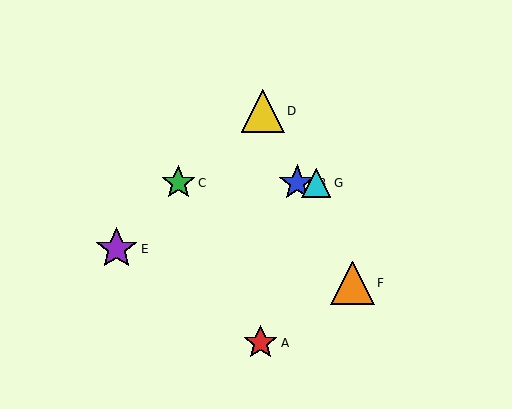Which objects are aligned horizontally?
Objects B, C, G are aligned horizontally.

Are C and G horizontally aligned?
Yes, both are at y≈183.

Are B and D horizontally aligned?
No, B is at y≈183 and D is at y≈111.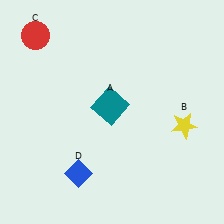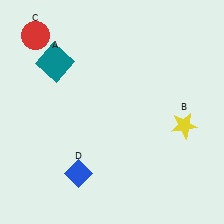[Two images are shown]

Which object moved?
The teal square (A) moved left.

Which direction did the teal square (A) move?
The teal square (A) moved left.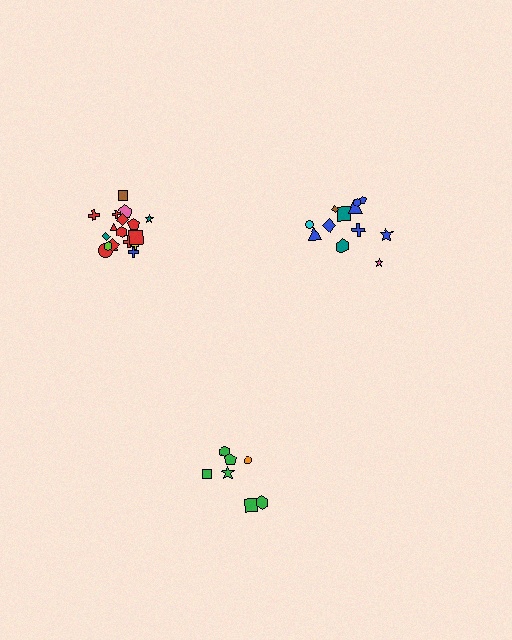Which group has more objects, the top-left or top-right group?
The top-left group.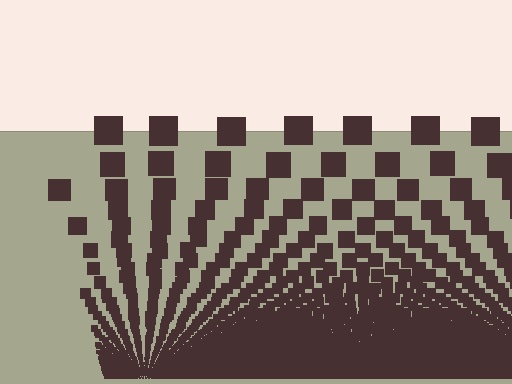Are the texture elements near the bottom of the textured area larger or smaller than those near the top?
Smaller. The gradient is inverted — elements near the bottom are smaller and denser.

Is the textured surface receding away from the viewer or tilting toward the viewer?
The surface appears to tilt toward the viewer. Texture elements get larger and sparser toward the top.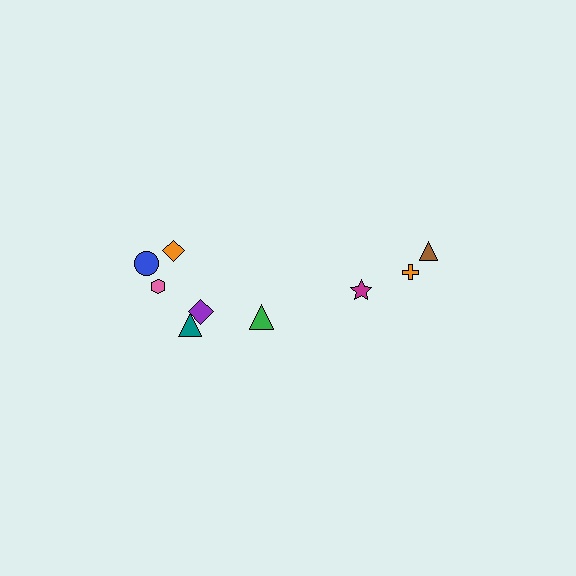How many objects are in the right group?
There are 3 objects.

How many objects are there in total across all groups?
There are 9 objects.